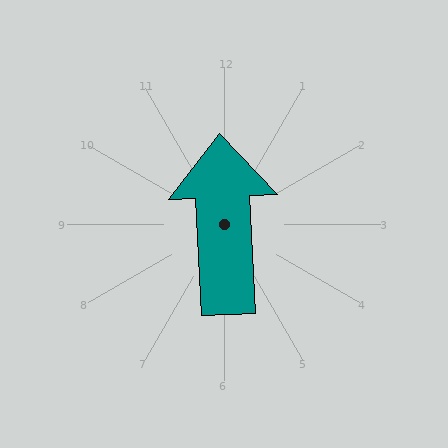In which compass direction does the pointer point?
North.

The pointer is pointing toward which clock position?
Roughly 12 o'clock.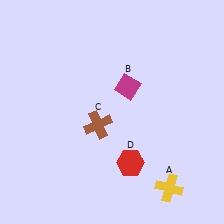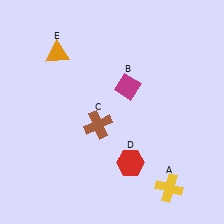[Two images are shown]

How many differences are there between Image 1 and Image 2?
There is 1 difference between the two images.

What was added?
An orange triangle (E) was added in Image 2.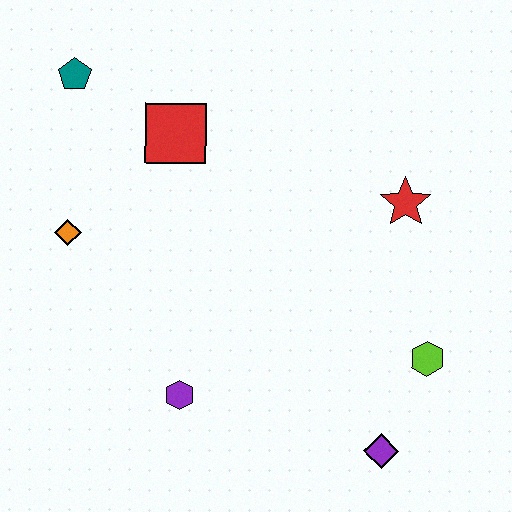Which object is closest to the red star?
The lime hexagon is closest to the red star.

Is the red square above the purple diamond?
Yes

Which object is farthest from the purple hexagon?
The teal pentagon is farthest from the purple hexagon.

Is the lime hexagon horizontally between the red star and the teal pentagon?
No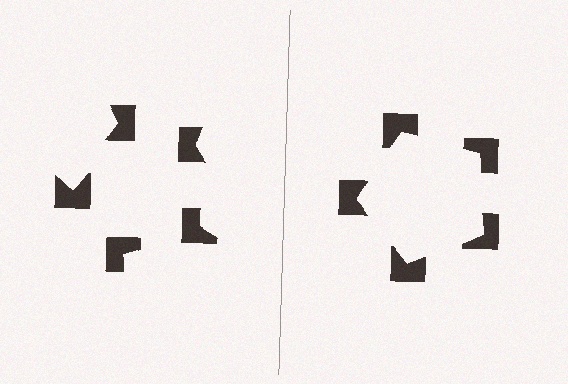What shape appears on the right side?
An illusory pentagon.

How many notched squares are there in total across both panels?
10 — 5 on each side.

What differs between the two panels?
The notched squares are positioned identically on both sides; only the wedge orientations differ. On the right they align to a pentagon; on the left they are misaligned.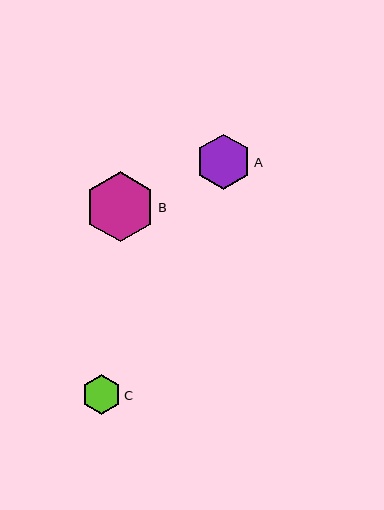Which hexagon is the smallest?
Hexagon C is the smallest with a size of approximately 39 pixels.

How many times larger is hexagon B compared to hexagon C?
Hexagon B is approximately 1.8 times the size of hexagon C.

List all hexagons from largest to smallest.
From largest to smallest: B, A, C.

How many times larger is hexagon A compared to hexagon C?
Hexagon A is approximately 1.4 times the size of hexagon C.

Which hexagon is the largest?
Hexagon B is the largest with a size of approximately 70 pixels.